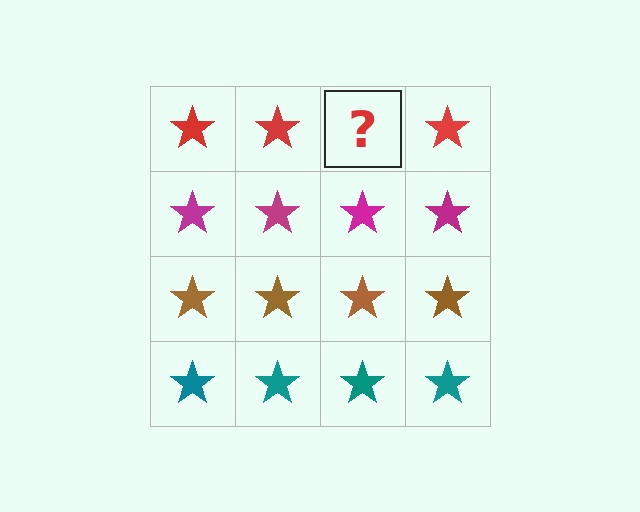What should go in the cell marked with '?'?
The missing cell should contain a red star.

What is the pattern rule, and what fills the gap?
The rule is that each row has a consistent color. The gap should be filled with a red star.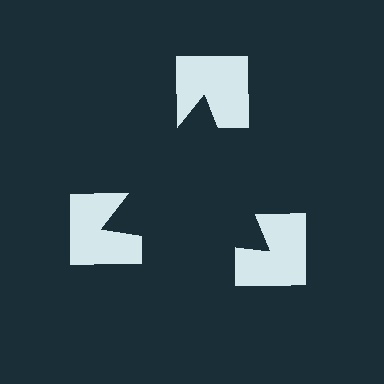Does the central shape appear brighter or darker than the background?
It typically appears slightly darker than the background, even though no actual brightness change is drawn.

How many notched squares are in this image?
There are 3 — one at each vertex of the illusory triangle.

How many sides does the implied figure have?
3 sides.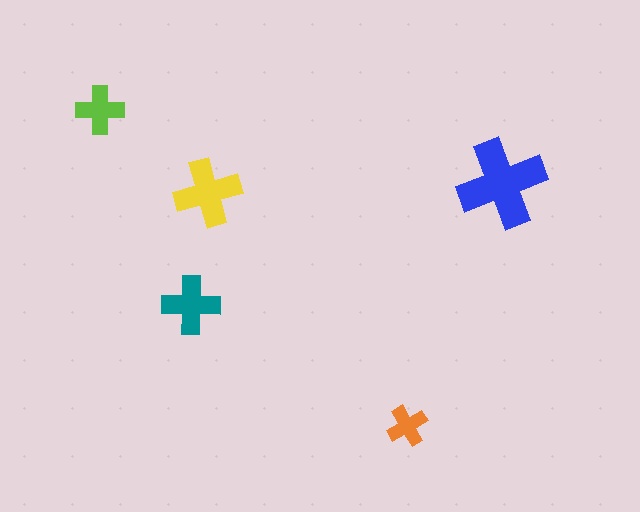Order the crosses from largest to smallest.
the blue one, the yellow one, the teal one, the lime one, the orange one.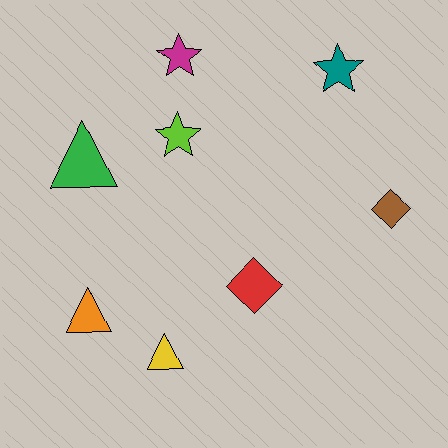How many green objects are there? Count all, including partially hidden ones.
There is 1 green object.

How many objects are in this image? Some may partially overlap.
There are 8 objects.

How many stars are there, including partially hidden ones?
There are 3 stars.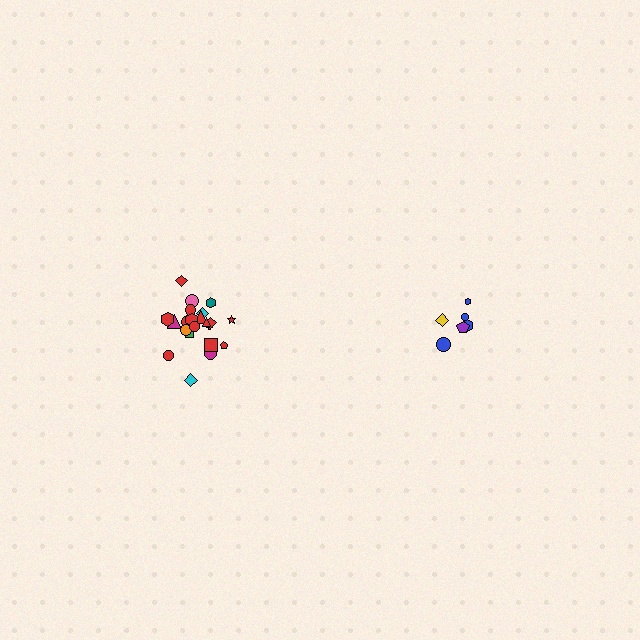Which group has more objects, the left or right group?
The left group.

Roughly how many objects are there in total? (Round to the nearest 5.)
Roughly 30 objects in total.